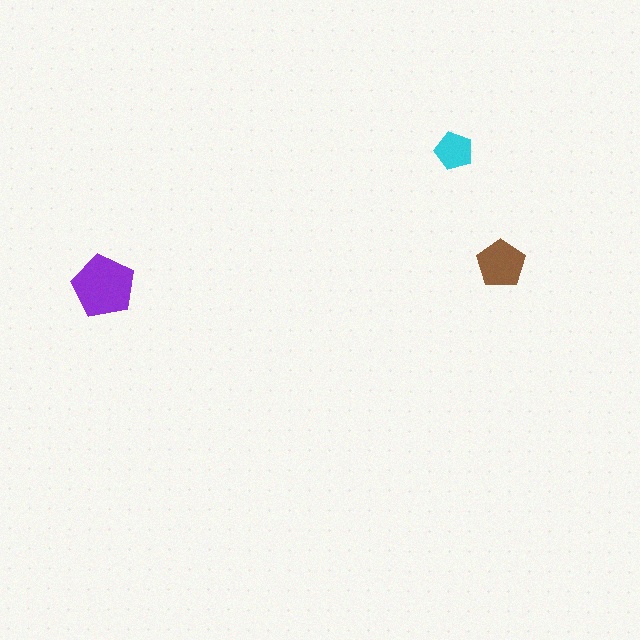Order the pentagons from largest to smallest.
the purple one, the brown one, the cyan one.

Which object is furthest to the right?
The brown pentagon is rightmost.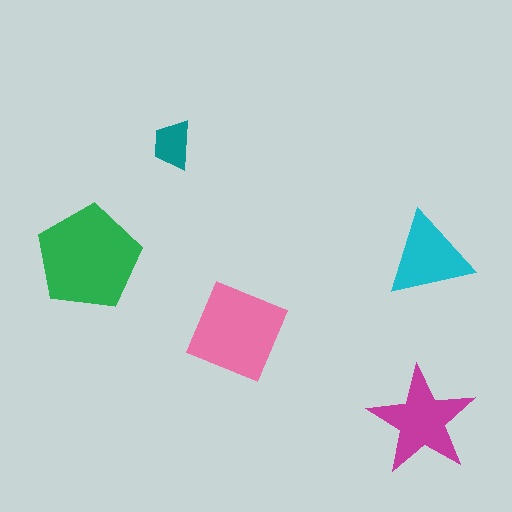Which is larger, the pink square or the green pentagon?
The green pentagon.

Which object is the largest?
The green pentagon.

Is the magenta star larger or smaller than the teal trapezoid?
Larger.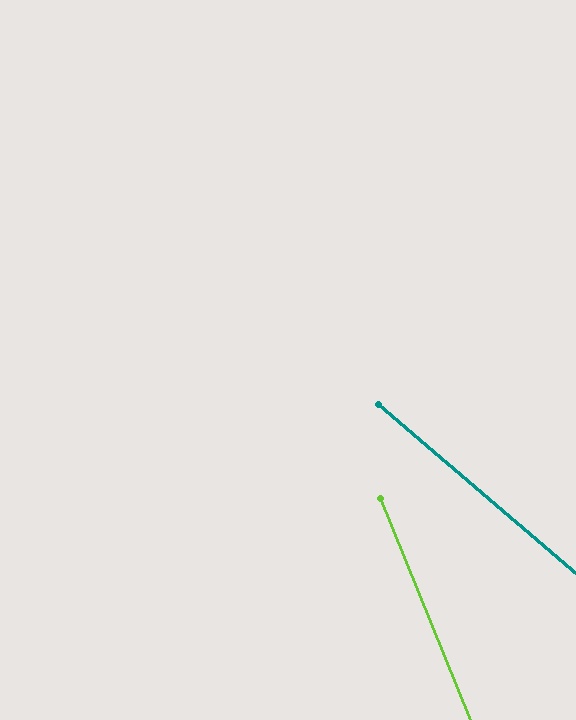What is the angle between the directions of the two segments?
Approximately 27 degrees.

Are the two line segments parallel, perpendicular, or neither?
Neither parallel nor perpendicular — they differ by about 27°.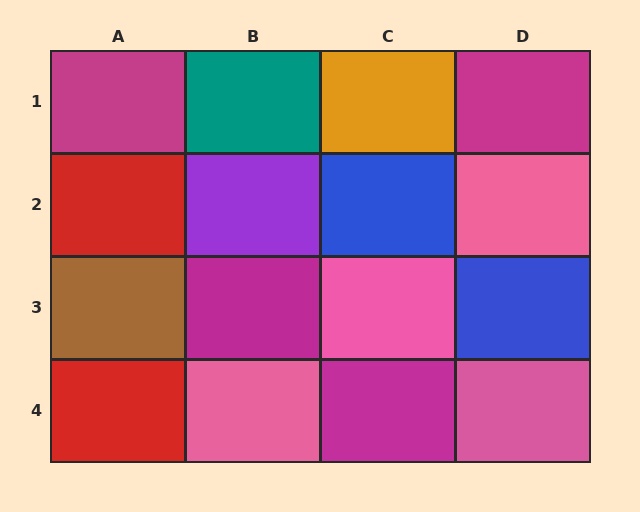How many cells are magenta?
4 cells are magenta.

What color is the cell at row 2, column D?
Pink.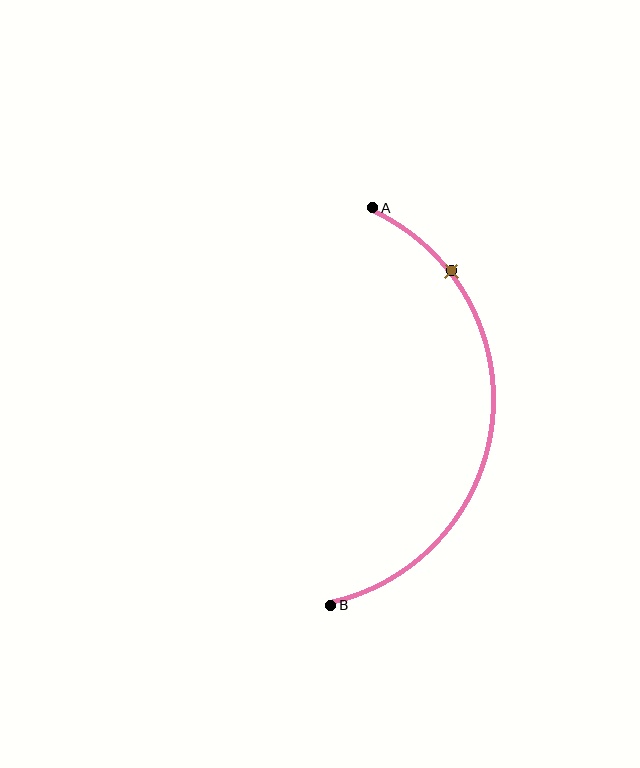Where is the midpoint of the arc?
The arc midpoint is the point on the curve farthest from the straight line joining A and B. It sits to the right of that line.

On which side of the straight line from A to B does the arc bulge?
The arc bulges to the right of the straight line connecting A and B.